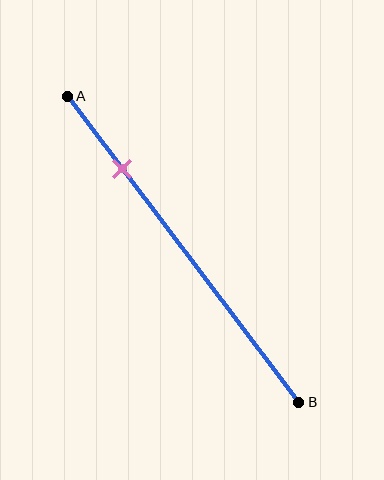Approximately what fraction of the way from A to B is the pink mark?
The pink mark is approximately 25% of the way from A to B.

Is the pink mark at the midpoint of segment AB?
No, the mark is at about 25% from A, not at the 50% midpoint.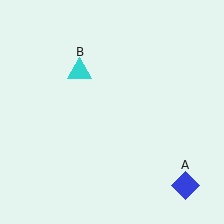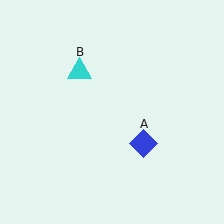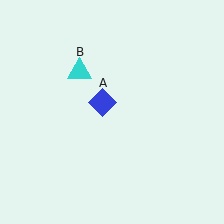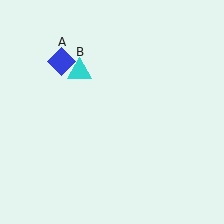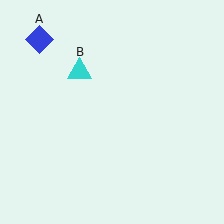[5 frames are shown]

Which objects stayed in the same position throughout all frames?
Cyan triangle (object B) remained stationary.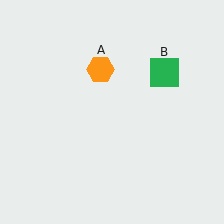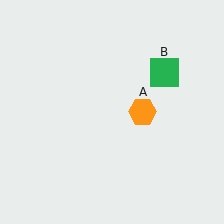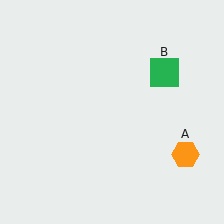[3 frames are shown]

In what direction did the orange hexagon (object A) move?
The orange hexagon (object A) moved down and to the right.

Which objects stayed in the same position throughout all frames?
Green square (object B) remained stationary.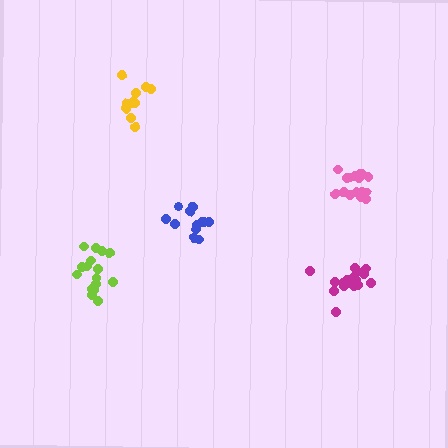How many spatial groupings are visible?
There are 5 spatial groupings.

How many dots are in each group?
Group 1: 16 dots, Group 2: 12 dots, Group 3: 16 dots, Group 4: 16 dots, Group 5: 12 dots (72 total).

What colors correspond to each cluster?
The clusters are colored: magenta, yellow, lime, pink, blue.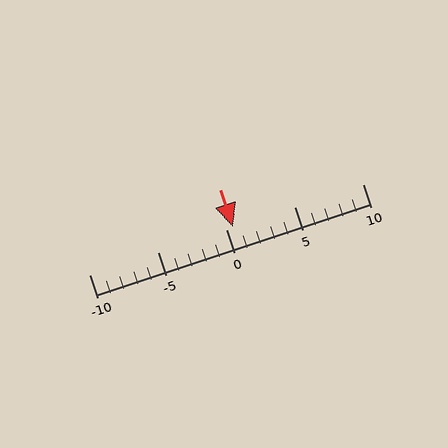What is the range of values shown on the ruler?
The ruler shows values from -10 to 10.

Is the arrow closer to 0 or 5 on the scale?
The arrow is closer to 0.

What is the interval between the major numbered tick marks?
The major tick marks are spaced 5 units apart.